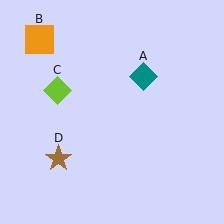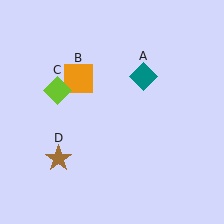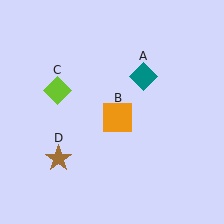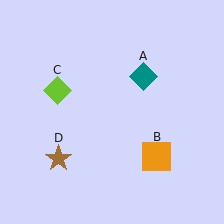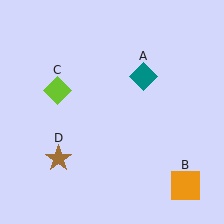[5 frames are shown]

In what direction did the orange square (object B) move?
The orange square (object B) moved down and to the right.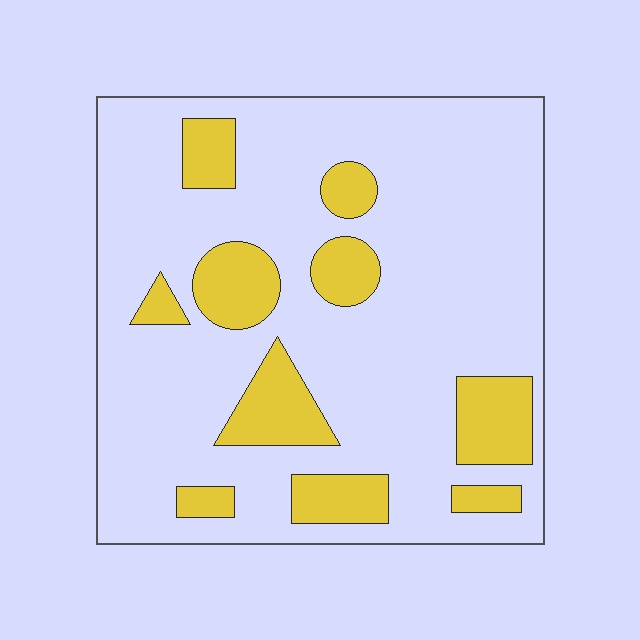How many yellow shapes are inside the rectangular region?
10.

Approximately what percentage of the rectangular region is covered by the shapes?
Approximately 20%.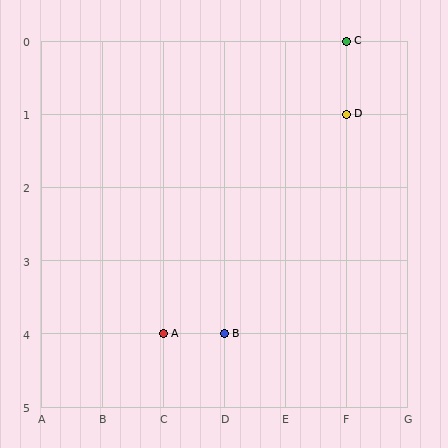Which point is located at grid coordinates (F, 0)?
Point C is at (F, 0).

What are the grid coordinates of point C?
Point C is at grid coordinates (F, 0).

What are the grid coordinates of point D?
Point D is at grid coordinates (F, 1).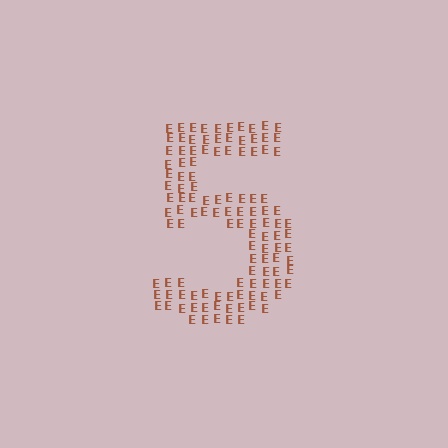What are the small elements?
The small elements are letter E's.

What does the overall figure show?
The overall figure shows the digit 5.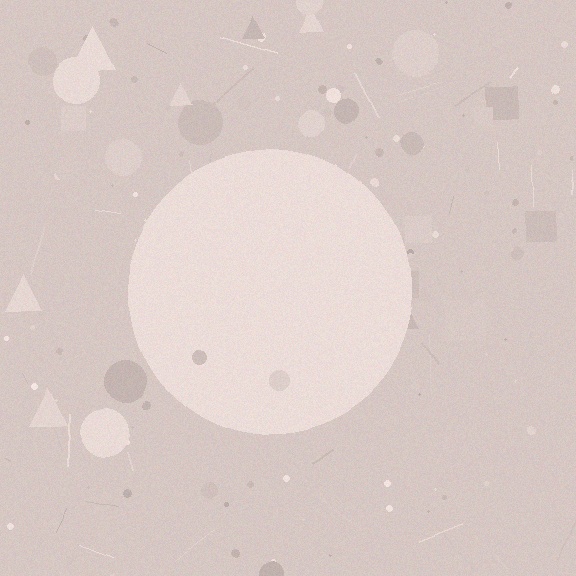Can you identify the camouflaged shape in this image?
The camouflaged shape is a circle.